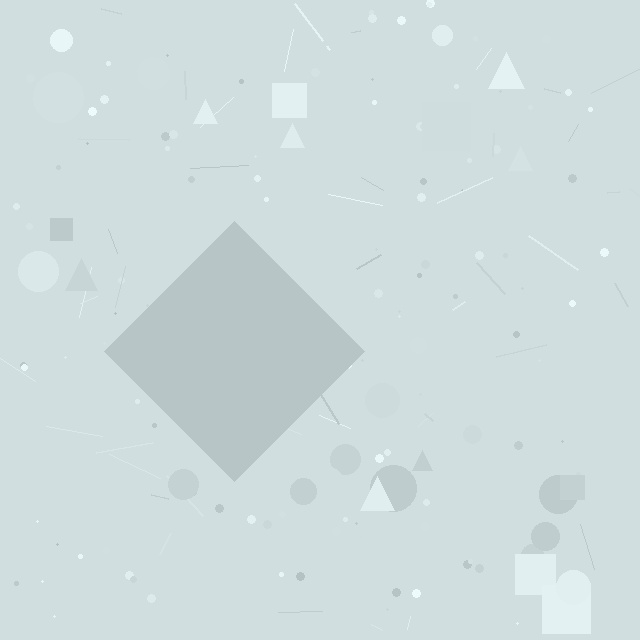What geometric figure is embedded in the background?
A diamond is embedded in the background.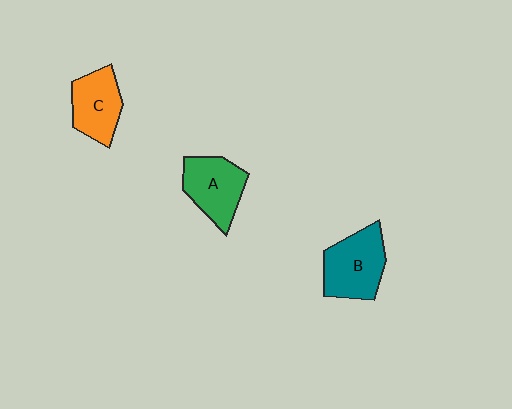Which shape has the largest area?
Shape B (teal).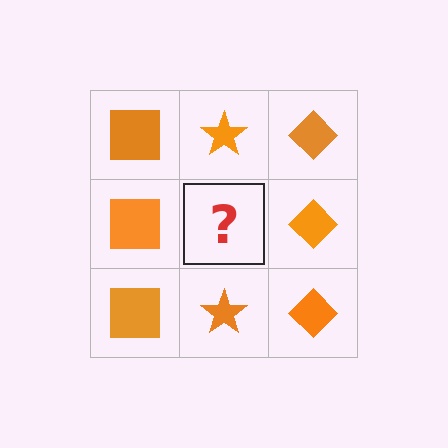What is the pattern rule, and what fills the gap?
The rule is that each column has a consistent shape. The gap should be filled with an orange star.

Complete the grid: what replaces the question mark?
The question mark should be replaced with an orange star.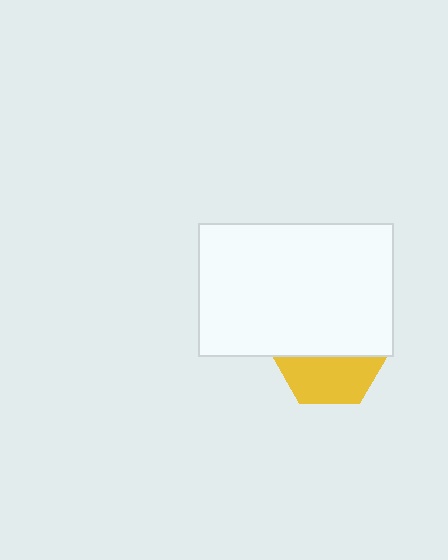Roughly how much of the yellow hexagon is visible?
A small part of it is visible (roughly 43%).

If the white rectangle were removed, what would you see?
You would see the complete yellow hexagon.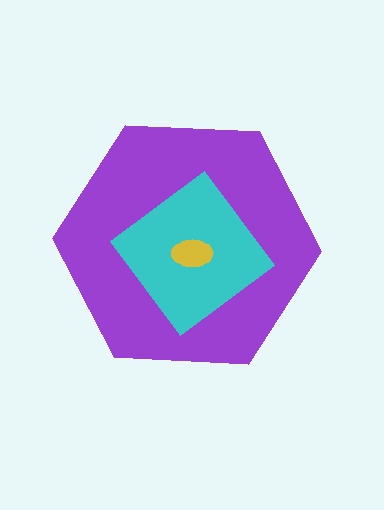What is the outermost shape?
The purple hexagon.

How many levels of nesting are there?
3.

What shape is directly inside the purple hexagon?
The cyan diamond.